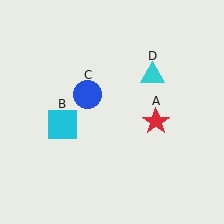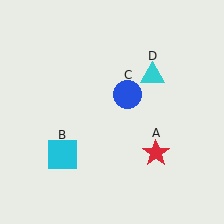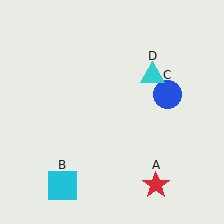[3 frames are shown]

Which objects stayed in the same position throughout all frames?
Cyan triangle (object D) remained stationary.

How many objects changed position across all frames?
3 objects changed position: red star (object A), cyan square (object B), blue circle (object C).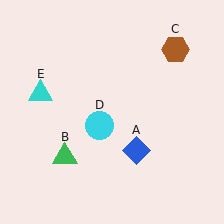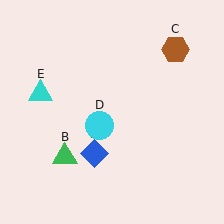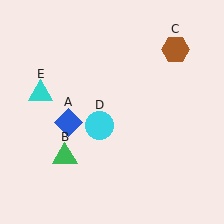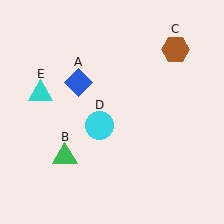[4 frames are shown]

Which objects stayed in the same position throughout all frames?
Green triangle (object B) and brown hexagon (object C) and cyan circle (object D) and cyan triangle (object E) remained stationary.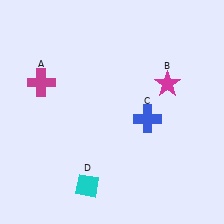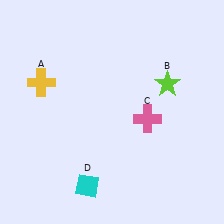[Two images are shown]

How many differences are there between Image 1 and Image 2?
There are 3 differences between the two images.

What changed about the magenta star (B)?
In Image 1, B is magenta. In Image 2, it changed to lime.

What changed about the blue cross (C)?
In Image 1, C is blue. In Image 2, it changed to pink.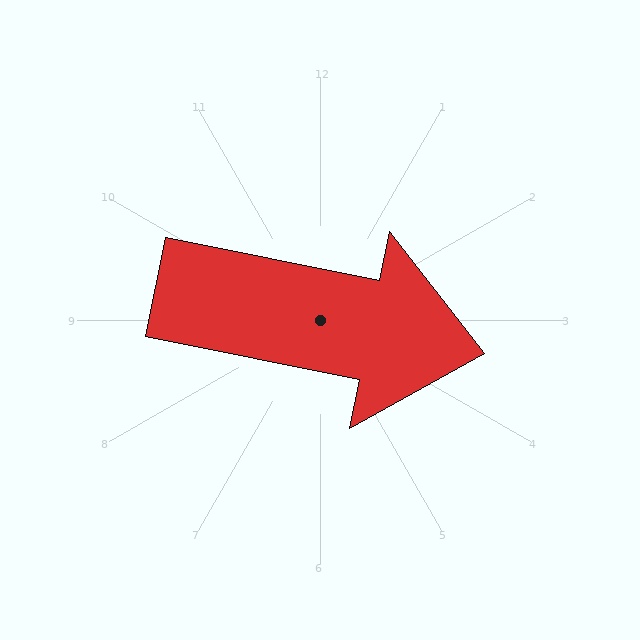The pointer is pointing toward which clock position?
Roughly 3 o'clock.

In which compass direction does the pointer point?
East.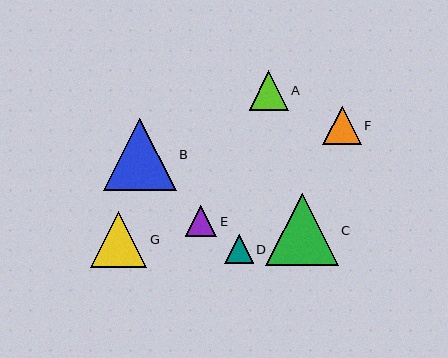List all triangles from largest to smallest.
From largest to smallest: B, C, G, A, F, E, D.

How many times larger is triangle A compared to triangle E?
Triangle A is approximately 1.3 times the size of triangle E.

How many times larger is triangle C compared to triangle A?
Triangle C is approximately 1.8 times the size of triangle A.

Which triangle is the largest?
Triangle B is the largest with a size of approximately 73 pixels.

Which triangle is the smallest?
Triangle D is the smallest with a size of approximately 28 pixels.